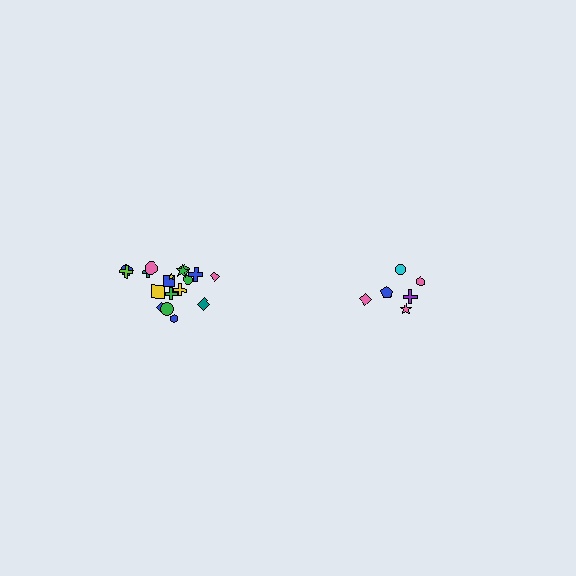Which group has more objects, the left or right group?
The left group.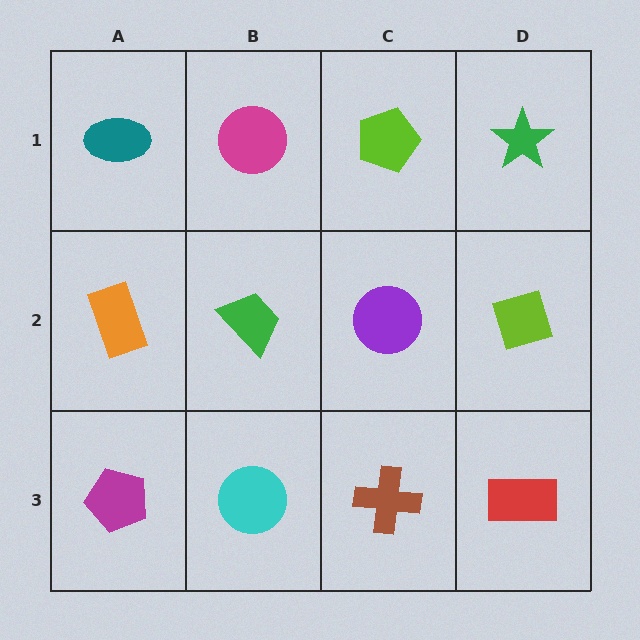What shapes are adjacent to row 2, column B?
A magenta circle (row 1, column B), a cyan circle (row 3, column B), an orange rectangle (row 2, column A), a purple circle (row 2, column C).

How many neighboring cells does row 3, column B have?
3.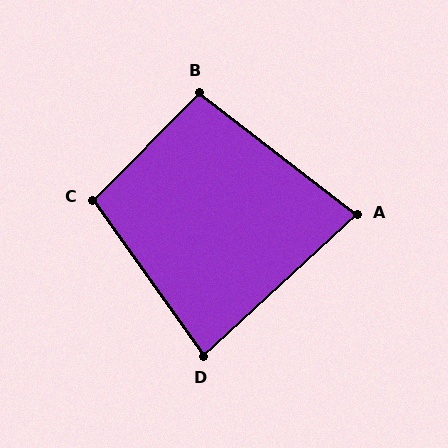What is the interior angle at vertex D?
Approximately 83 degrees (acute).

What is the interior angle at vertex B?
Approximately 97 degrees (obtuse).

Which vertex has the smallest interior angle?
A, at approximately 80 degrees.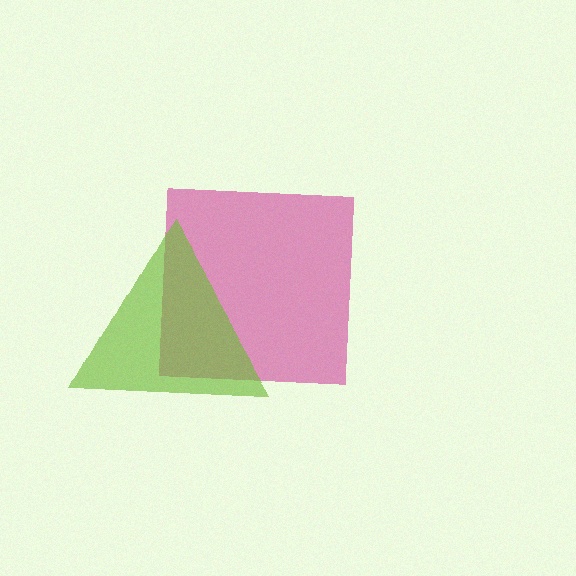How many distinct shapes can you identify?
There are 2 distinct shapes: a magenta square, a lime triangle.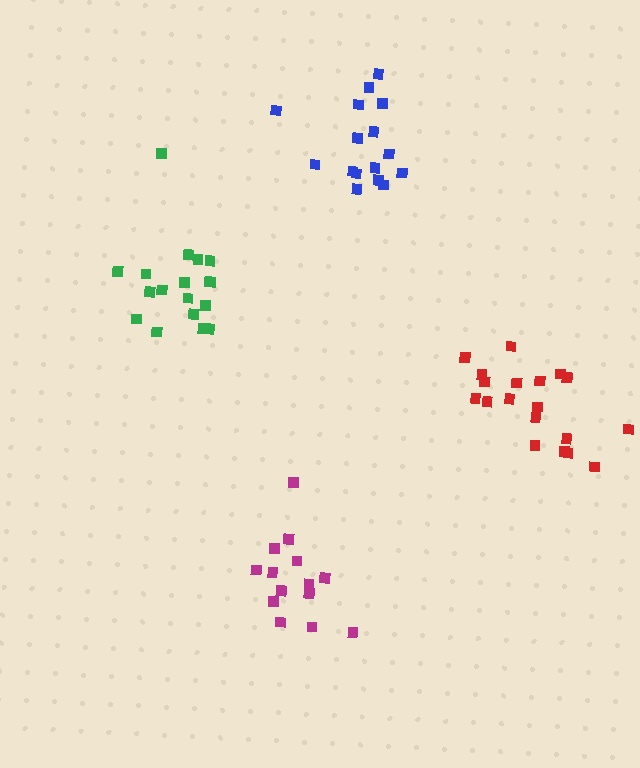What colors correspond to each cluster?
The clusters are colored: red, blue, magenta, green.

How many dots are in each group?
Group 1: 19 dots, Group 2: 16 dots, Group 3: 14 dots, Group 4: 18 dots (67 total).